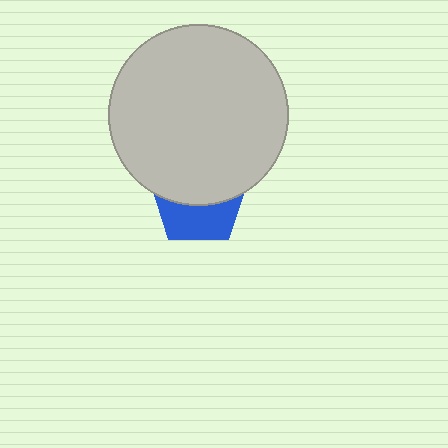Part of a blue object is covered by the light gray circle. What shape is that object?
It is a pentagon.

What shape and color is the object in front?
The object in front is a light gray circle.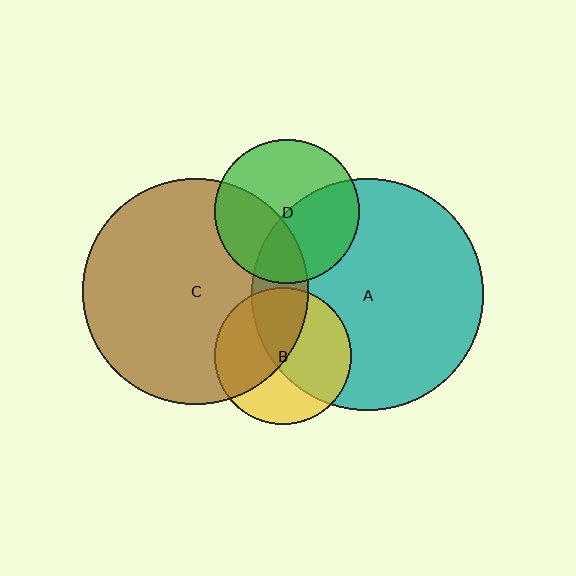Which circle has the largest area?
Circle A (teal).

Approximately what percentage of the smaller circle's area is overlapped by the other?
Approximately 45%.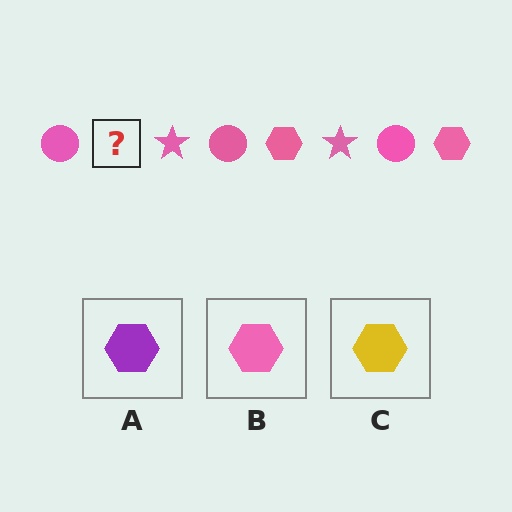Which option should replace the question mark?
Option B.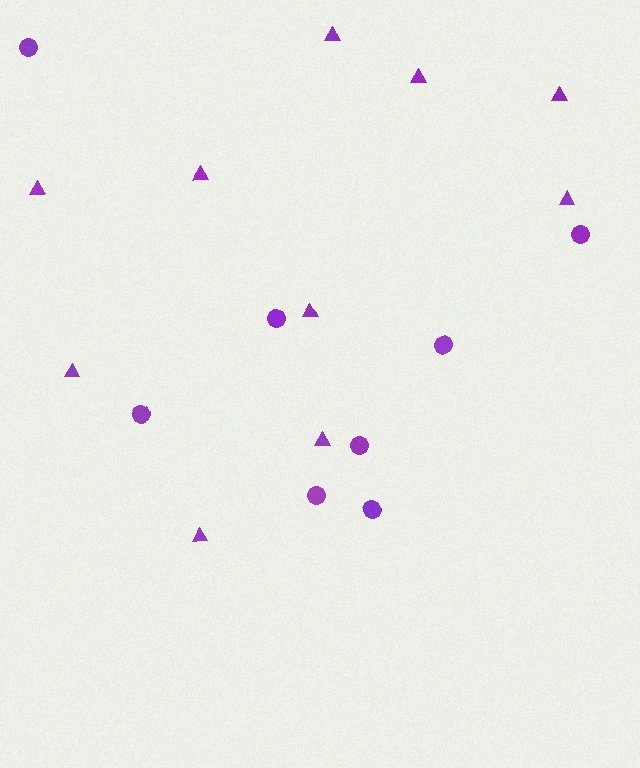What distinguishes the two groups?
There are 2 groups: one group of circles (8) and one group of triangles (10).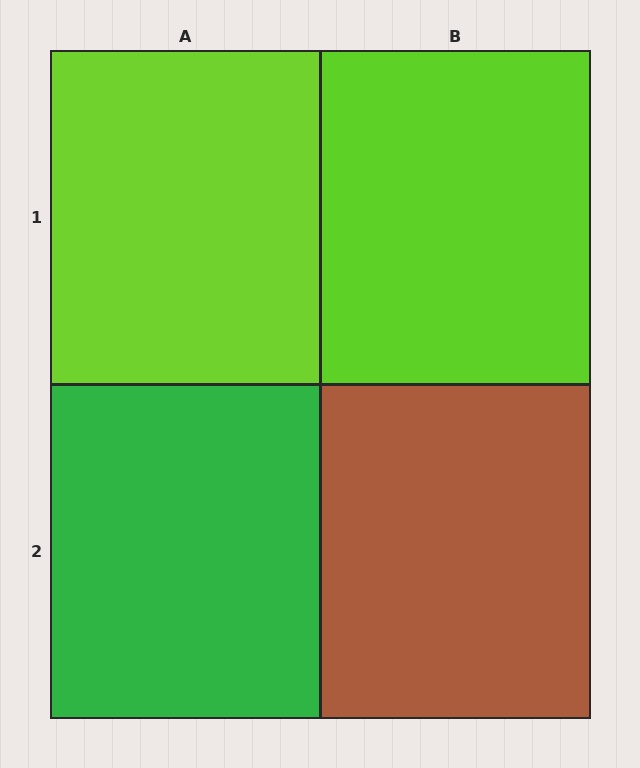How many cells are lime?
2 cells are lime.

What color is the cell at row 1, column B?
Lime.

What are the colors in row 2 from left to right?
Green, brown.